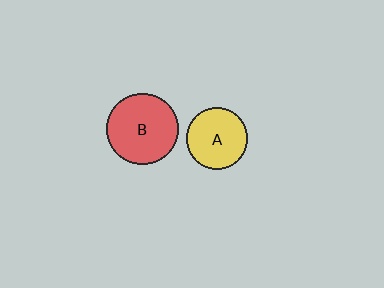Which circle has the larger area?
Circle B (red).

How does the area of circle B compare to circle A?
Approximately 1.4 times.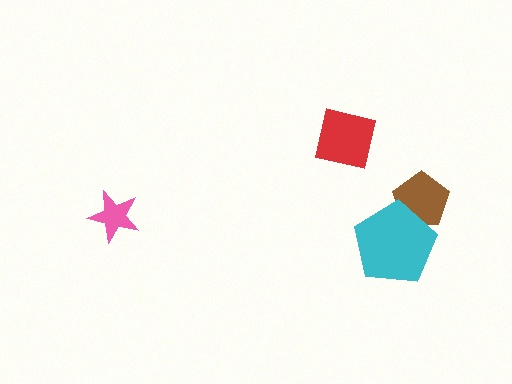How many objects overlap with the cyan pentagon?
1 object overlaps with the cyan pentagon.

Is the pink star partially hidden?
No, no other shape covers it.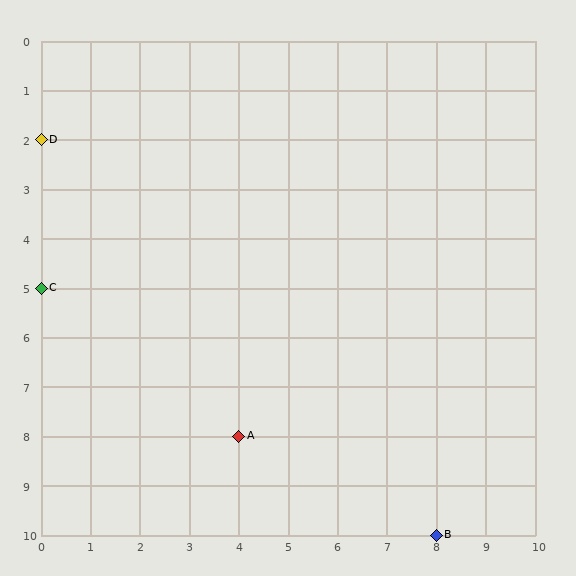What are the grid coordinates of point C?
Point C is at grid coordinates (0, 5).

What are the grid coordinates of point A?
Point A is at grid coordinates (4, 8).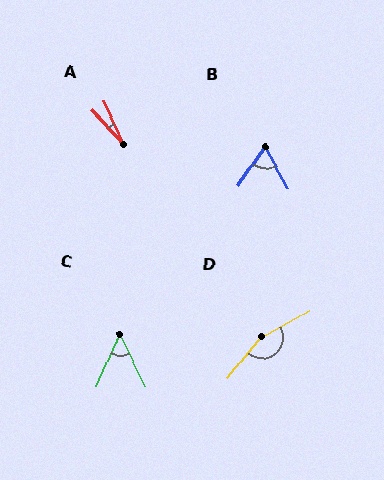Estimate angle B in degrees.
Approximately 63 degrees.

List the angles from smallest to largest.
A (18°), C (50°), B (63°), D (157°).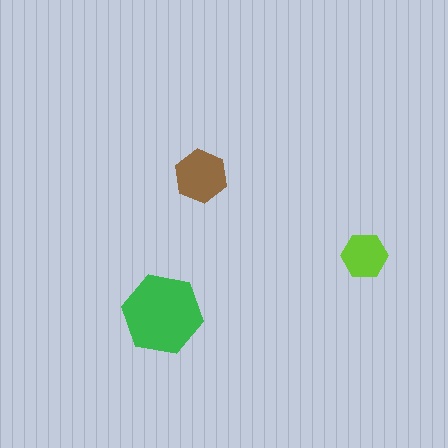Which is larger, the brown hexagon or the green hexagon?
The green one.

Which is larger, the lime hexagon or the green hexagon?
The green one.